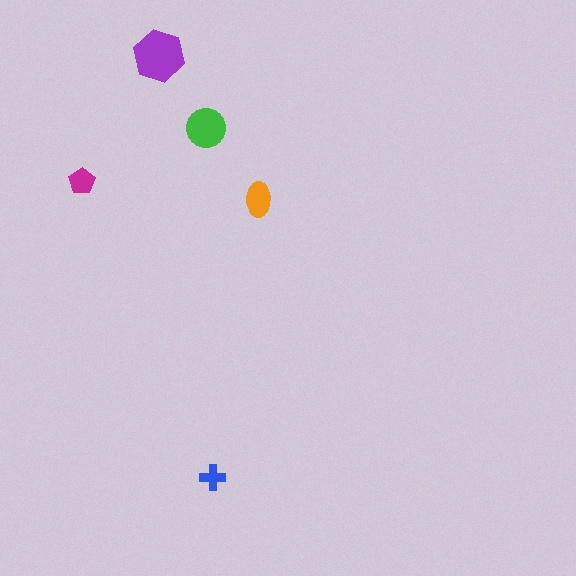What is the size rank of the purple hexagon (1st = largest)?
1st.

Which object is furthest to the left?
The magenta pentagon is leftmost.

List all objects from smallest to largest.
The blue cross, the magenta pentagon, the orange ellipse, the green circle, the purple hexagon.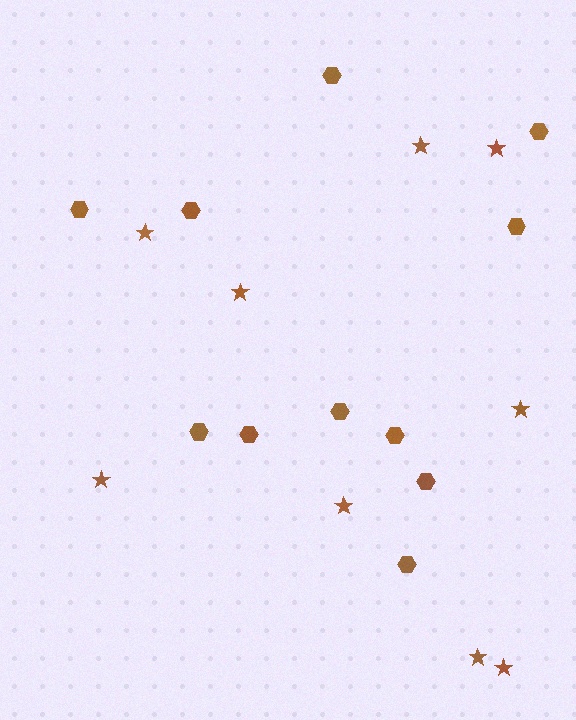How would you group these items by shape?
There are 2 groups: one group of hexagons (11) and one group of stars (9).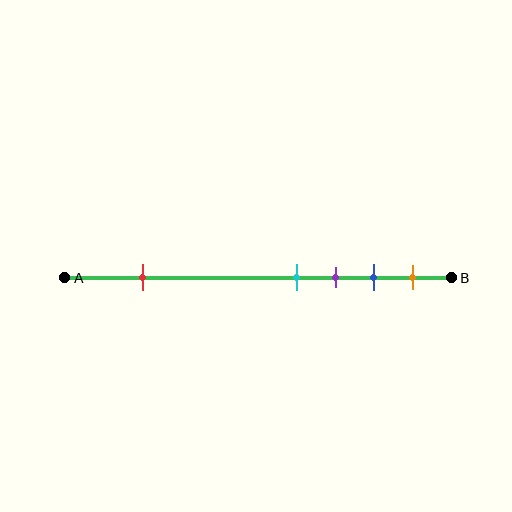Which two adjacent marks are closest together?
The cyan and purple marks are the closest adjacent pair.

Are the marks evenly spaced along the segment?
No, the marks are not evenly spaced.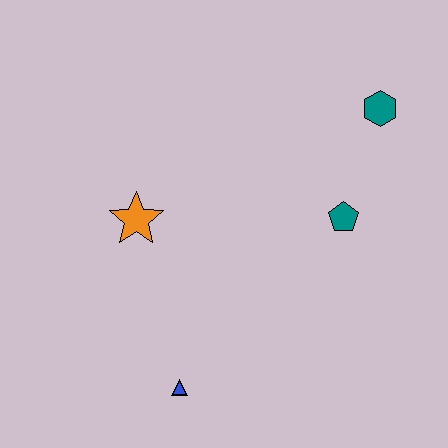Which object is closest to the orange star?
The blue triangle is closest to the orange star.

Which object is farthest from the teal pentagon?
The blue triangle is farthest from the teal pentagon.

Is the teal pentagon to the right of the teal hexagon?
No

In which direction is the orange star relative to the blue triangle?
The orange star is above the blue triangle.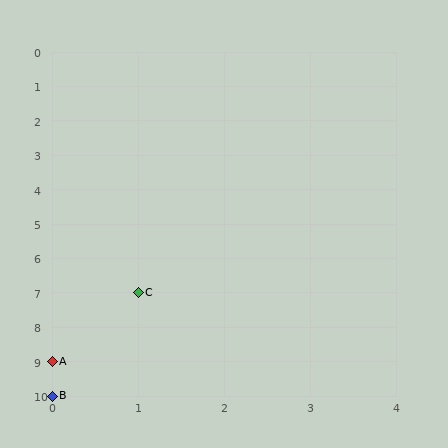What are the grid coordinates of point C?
Point C is at grid coordinates (1, 7).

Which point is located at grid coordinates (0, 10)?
Point B is at (0, 10).